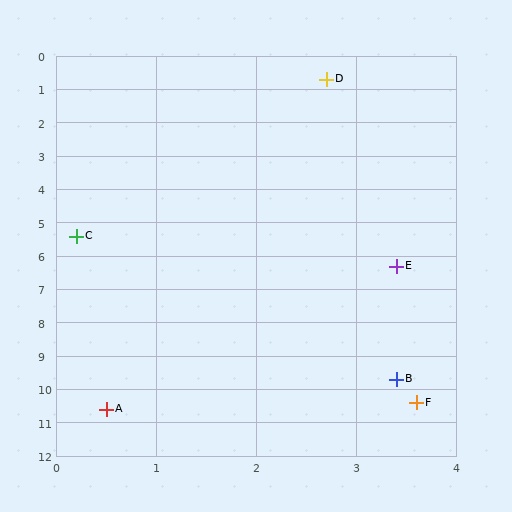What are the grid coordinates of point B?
Point B is at approximately (3.4, 9.7).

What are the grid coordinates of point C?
Point C is at approximately (0.2, 5.4).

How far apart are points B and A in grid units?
Points B and A are about 3.0 grid units apart.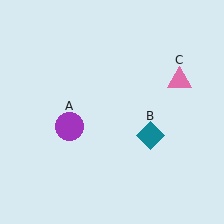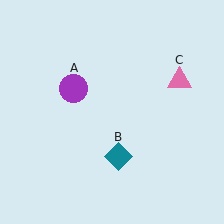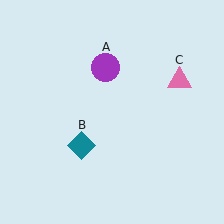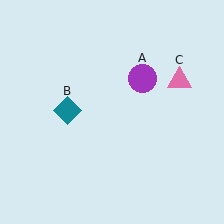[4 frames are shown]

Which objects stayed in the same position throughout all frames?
Pink triangle (object C) remained stationary.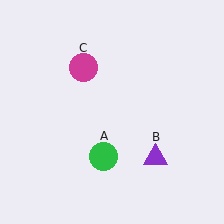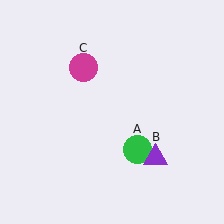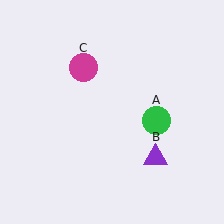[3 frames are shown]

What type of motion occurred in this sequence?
The green circle (object A) rotated counterclockwise around the center of the scene.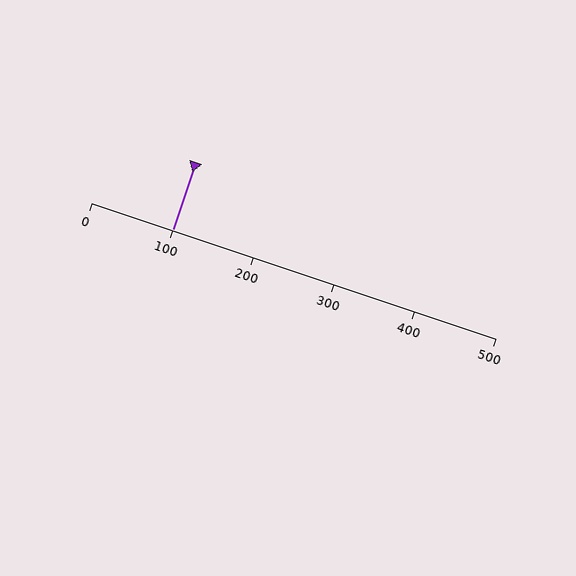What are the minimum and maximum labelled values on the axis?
The axis runs from 0 to 500.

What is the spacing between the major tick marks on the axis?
The major ticks are spaced 100 apart.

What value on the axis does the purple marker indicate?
The marker indicates approximately 100.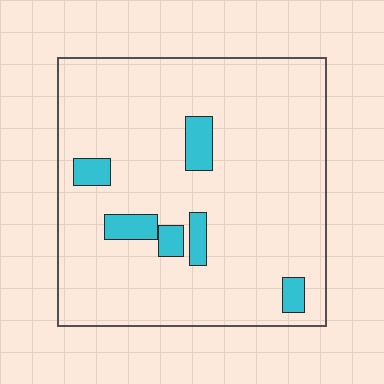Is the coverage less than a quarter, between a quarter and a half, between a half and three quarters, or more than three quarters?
Less than a quarter.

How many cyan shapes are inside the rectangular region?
6.